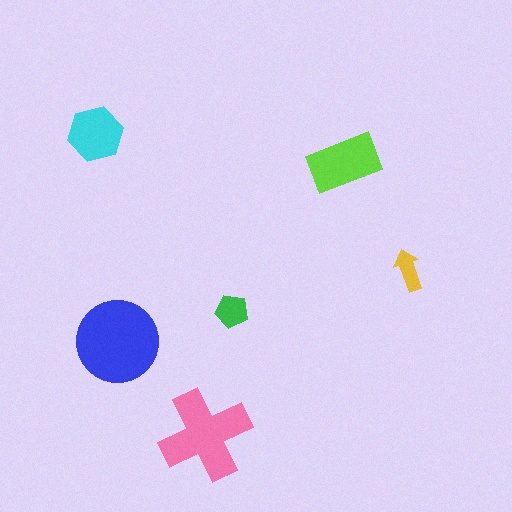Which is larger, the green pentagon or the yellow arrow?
The green pentagon.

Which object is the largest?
The blue circle.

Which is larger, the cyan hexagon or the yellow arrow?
The cyan hexagon.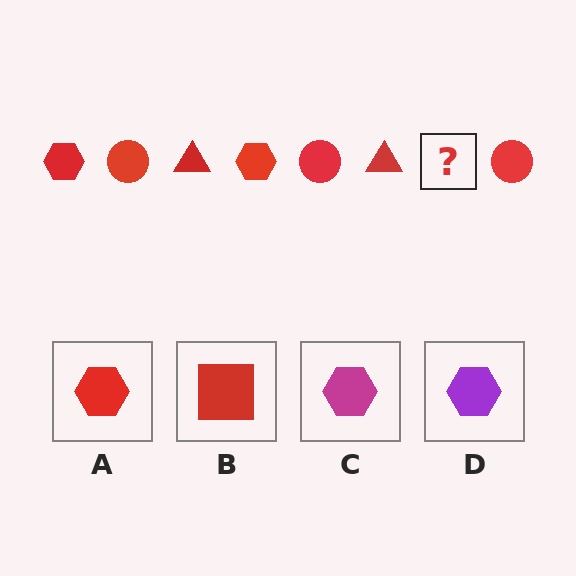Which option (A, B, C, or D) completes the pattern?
A.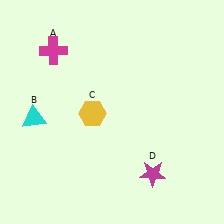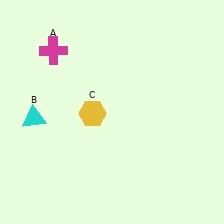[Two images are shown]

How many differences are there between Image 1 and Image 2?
There is 1 difference between the two images.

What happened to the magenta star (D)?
The magenta star (D) was removed in Image 2. It was in the bottom-right area of Image 1.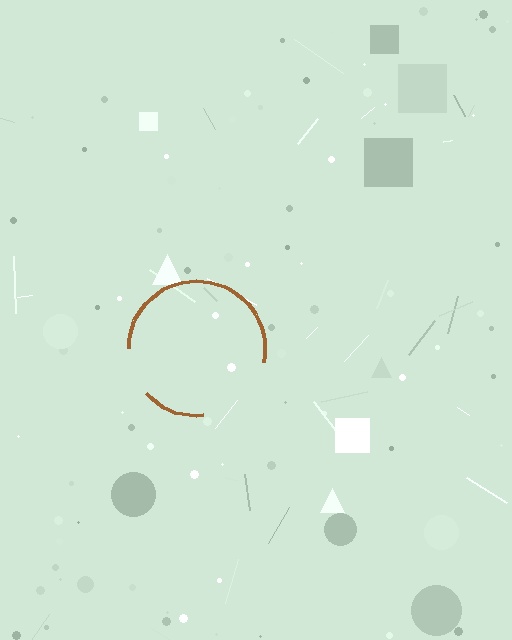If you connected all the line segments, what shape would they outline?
They would outline a circle.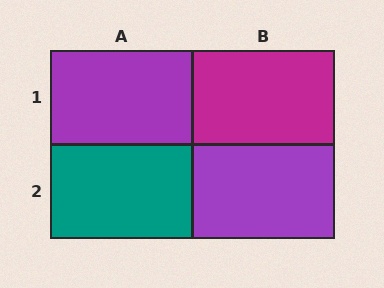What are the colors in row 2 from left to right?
Teal, purple.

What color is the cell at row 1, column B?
Magenta.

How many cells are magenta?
1 cell is magenta.